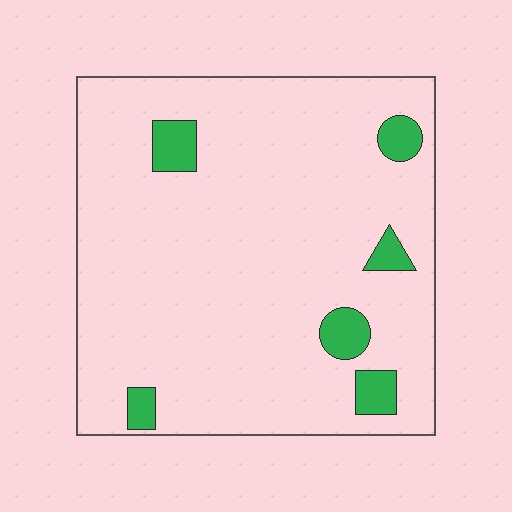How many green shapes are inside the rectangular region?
6.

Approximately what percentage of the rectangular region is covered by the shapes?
Approximately 10%.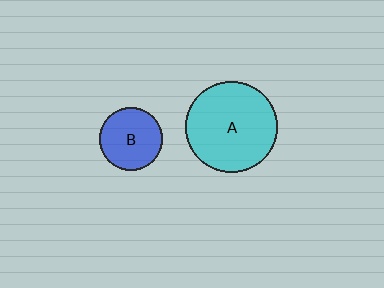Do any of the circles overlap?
No, none of the circles overlap.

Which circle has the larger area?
Circle A (cyan).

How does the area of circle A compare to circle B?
Approximately 2.1 times.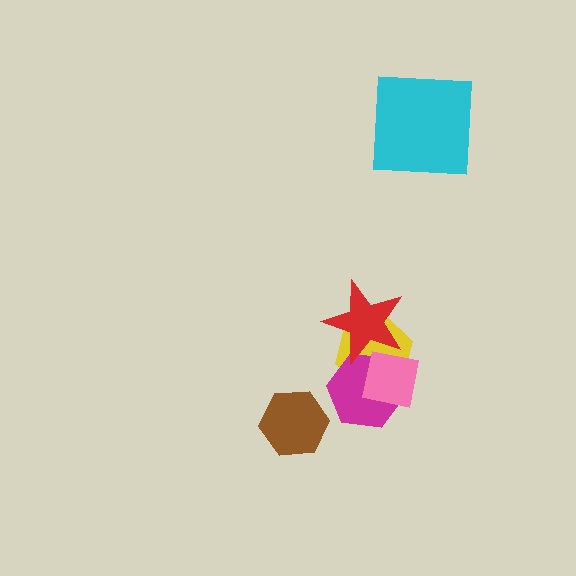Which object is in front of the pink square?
The red star is in front of the pink square.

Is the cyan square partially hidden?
No, no other shape covers it.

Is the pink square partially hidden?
Yes, it is partially covered by another shape.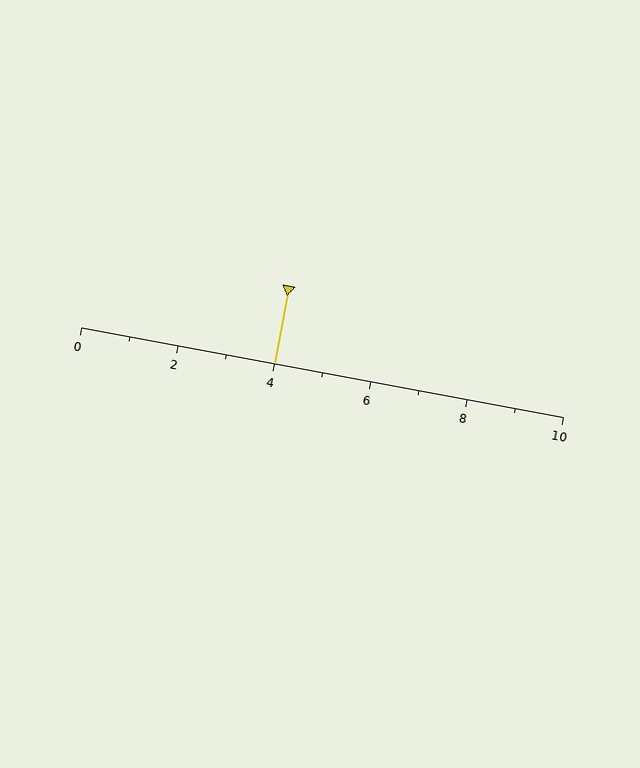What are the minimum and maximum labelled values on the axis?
The axis runs from 0 to 10.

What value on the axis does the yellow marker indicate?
The marker indicates approximately 4.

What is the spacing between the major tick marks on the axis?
The major ticks are spaced 2 apart.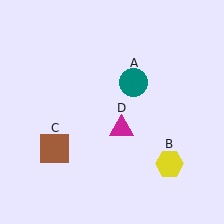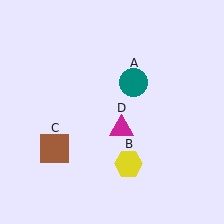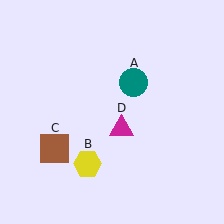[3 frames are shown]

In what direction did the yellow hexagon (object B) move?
The yellow hexagon (object B) moved left.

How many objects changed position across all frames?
1 object changed position: yellow hexagon (object B).